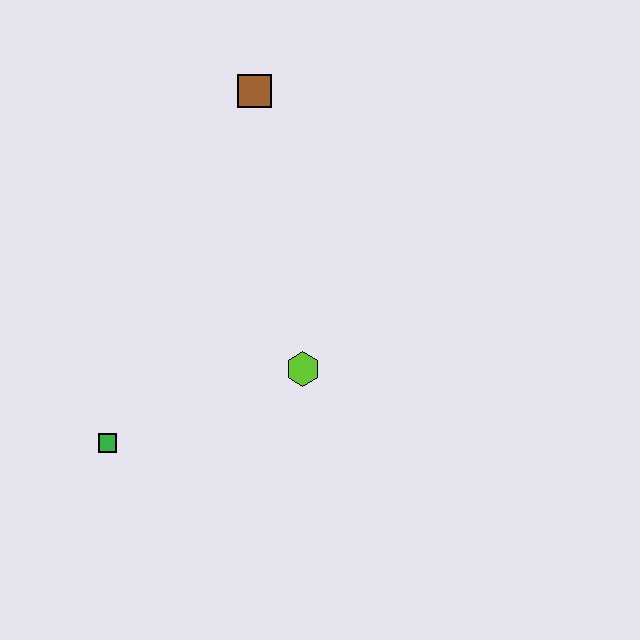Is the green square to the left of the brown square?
Yes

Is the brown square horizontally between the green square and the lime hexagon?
Yes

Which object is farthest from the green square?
The brown square is farthest from the green square.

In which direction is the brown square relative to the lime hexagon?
The brown square is above the lime hexagon.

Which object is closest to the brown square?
The lime hexagon is closest to the brown square.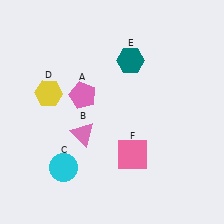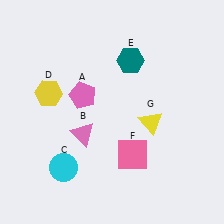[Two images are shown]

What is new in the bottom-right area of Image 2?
A yellow triangle (G) was added in the bottom-right area of Image 2.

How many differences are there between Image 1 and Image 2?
There is 1 difference between the two images.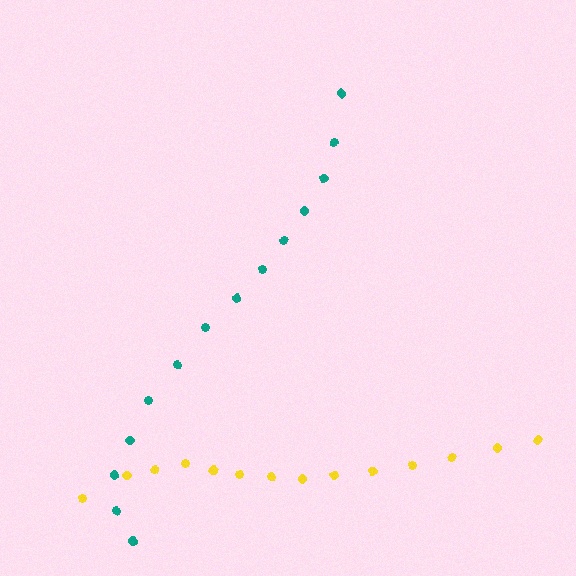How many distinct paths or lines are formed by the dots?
There are 2 distinct paths.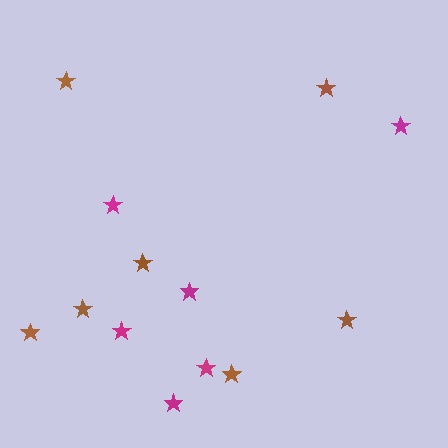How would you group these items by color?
There are 2 groups: one group of magenta stars (6) and one group of brown stars (7).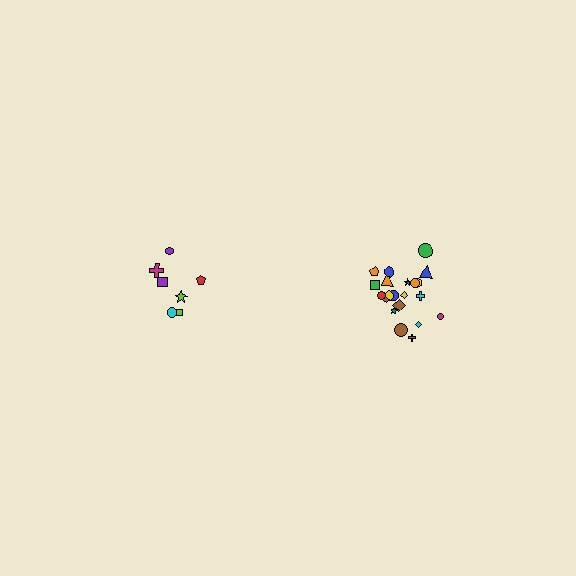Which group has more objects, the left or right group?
The right group.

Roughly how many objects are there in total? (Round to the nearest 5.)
Roughly 30 objects in total.